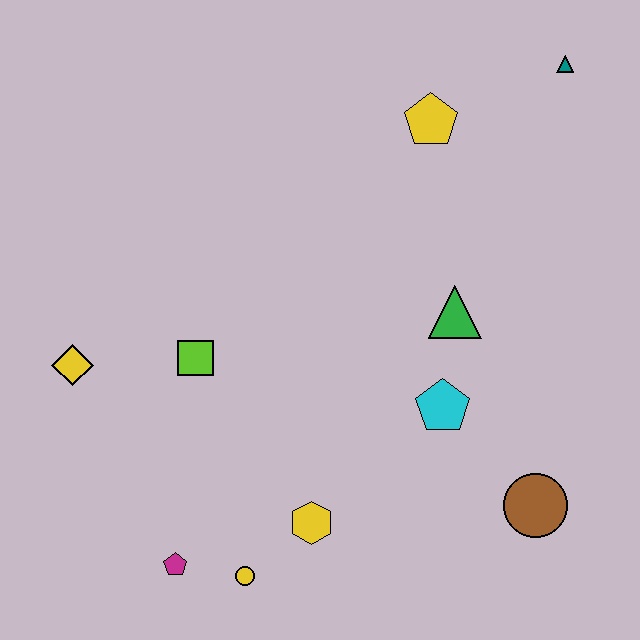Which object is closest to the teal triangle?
The yellow pentagon is closest to the teal triangle.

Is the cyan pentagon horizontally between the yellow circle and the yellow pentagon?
No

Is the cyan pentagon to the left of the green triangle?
Yes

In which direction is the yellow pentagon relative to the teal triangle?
The yellow pentagon is to the left of the teal triangle.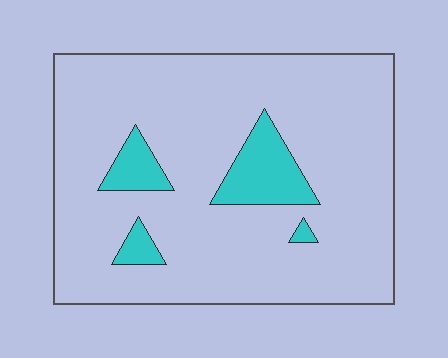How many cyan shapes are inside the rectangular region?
4.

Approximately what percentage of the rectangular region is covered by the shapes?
Approximately 10%.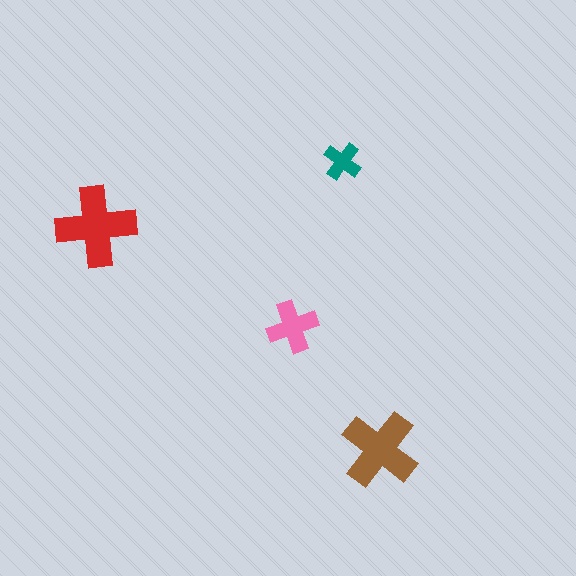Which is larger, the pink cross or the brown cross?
The brown one.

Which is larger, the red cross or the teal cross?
The red one.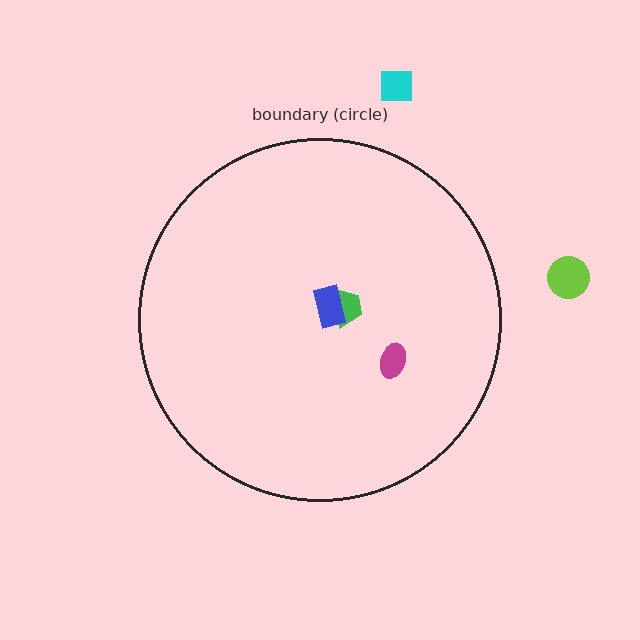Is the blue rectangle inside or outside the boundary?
Inside.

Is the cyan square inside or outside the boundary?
Outside.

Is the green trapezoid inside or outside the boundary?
Inside.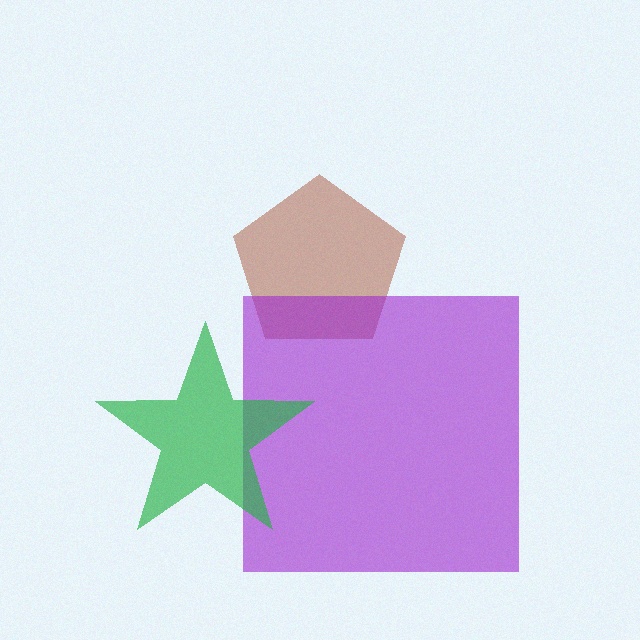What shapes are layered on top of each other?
The layered shapes are: a brown pentagon, a purple square, a green star.